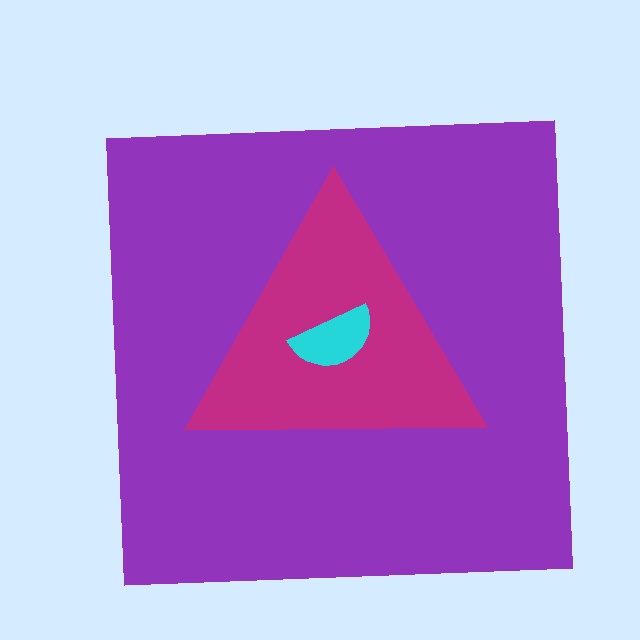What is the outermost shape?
The purple square.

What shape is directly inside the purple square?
The magenta triangle.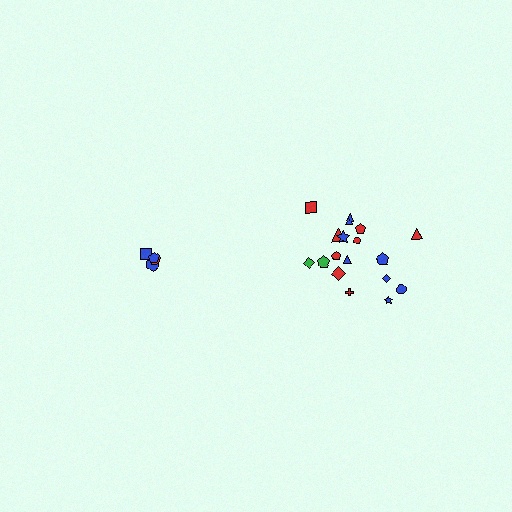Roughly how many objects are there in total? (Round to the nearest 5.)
Roughly 20 objects in total.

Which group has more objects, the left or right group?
The right group.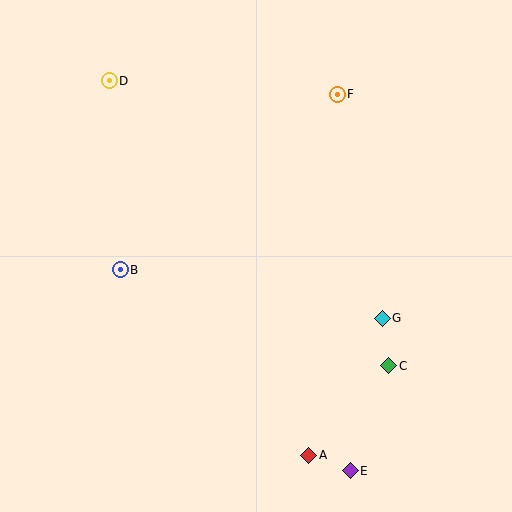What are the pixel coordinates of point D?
Point D is at (109, 81).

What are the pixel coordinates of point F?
Point F is at (337, 94).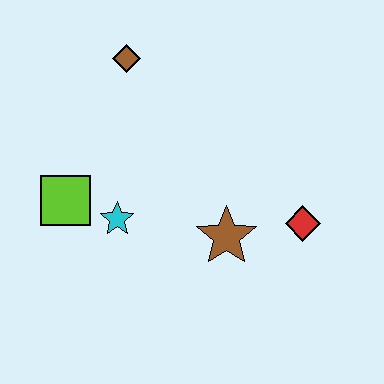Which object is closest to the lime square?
The cyan star is closest to the lime square.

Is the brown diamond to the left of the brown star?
Yes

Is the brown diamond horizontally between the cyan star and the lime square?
No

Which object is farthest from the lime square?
The red diamond is farthest from the lime square.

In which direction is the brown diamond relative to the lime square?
The brown diamond is above the lime square.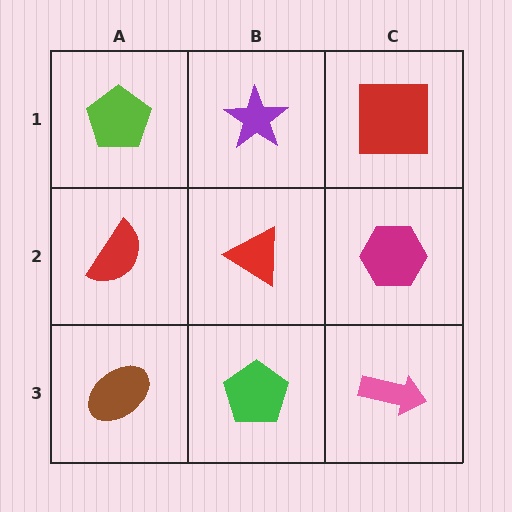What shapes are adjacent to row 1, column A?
A red semicircle (row 2, column A), a purple star (row 1, column B).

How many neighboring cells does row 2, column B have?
4.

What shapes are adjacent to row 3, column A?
A red semicircle (row 2, column A), a green pentagon (row 3, column B).